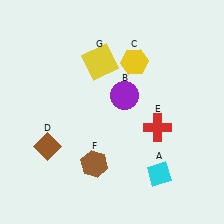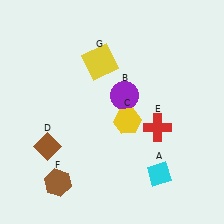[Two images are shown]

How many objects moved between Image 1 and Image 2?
2 objects moved between the two images.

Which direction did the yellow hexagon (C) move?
The yellow hexagon (C) moved down.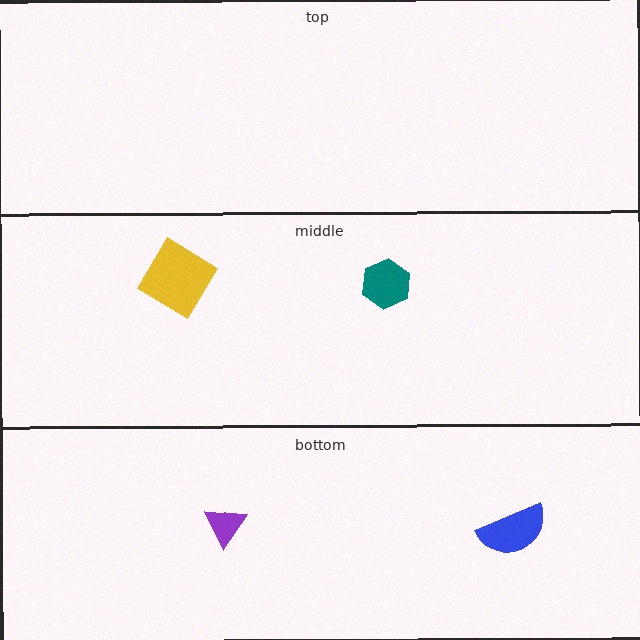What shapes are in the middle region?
The teal hexagon, the yellow diamond.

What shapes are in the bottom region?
The purple triangle, the blue semicircle.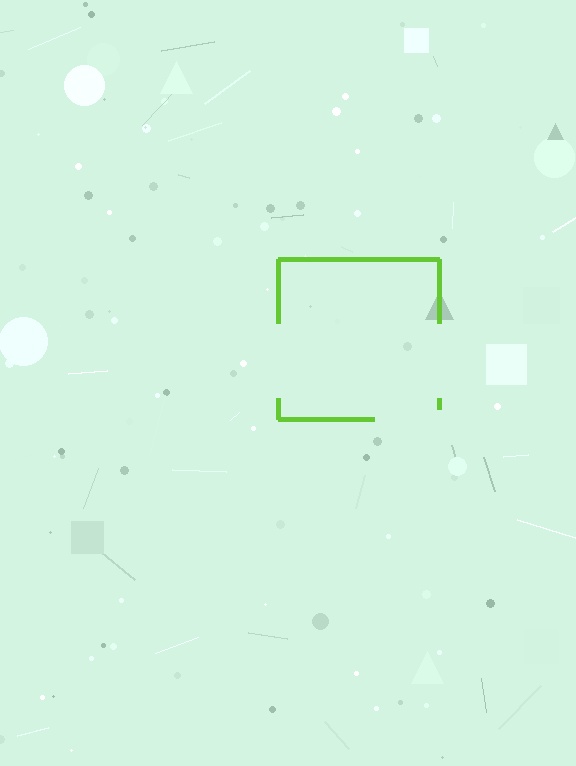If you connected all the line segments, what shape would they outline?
They would outline a square.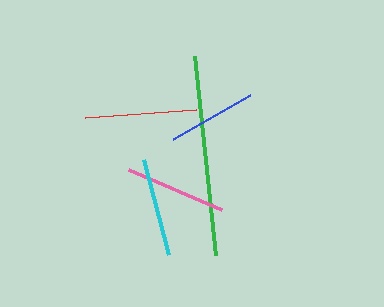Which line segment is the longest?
The green line is the longest at approximately 200 pixels.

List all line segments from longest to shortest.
From longest to shortest: green, red, pink, cyan, blue.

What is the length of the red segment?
The red segment is approximately 111 pixels long.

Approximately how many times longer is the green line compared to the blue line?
The green line is approximately 2.3 times the length of the blue line.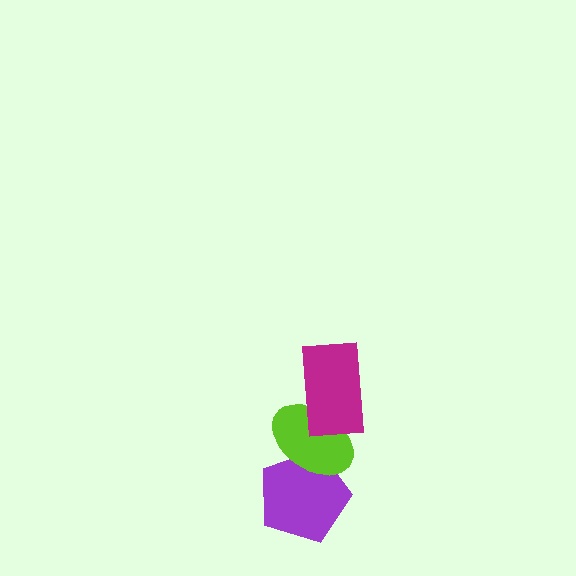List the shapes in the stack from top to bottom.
From top to bottom: the magenta rectangle, the lime ellipse, the purple pentagon.